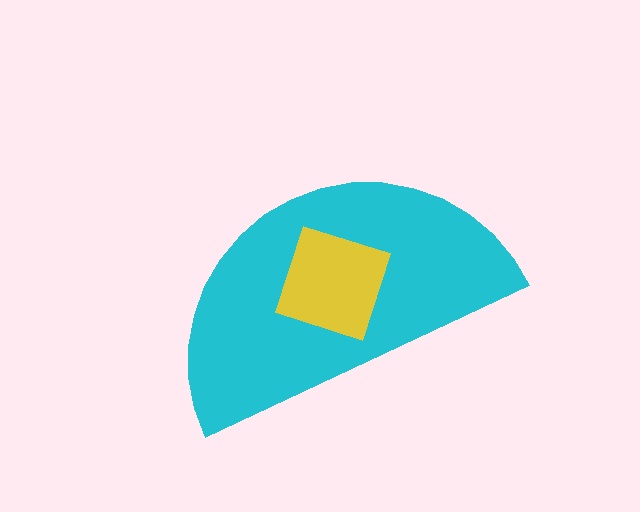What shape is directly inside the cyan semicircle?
The yellow diamond.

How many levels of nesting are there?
2.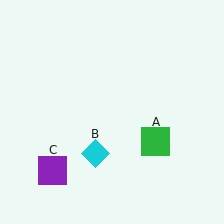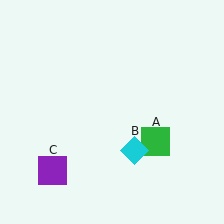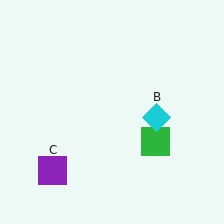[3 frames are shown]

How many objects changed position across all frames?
1 object changed position: cyan diamond (object B).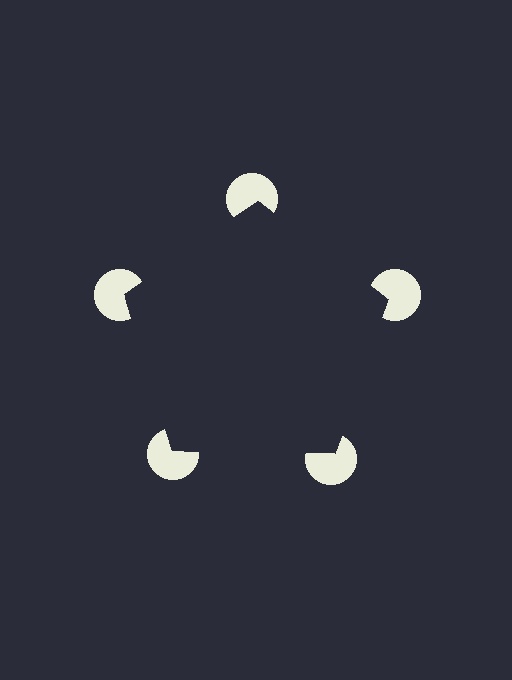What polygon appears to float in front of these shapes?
An illusory pentagon — its edges are inferred from the aligned wedge cuts in the pac-man discs, not physically drawn.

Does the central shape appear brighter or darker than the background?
It typically appears slightly darker than the background, even though no actual brightness change is drawn.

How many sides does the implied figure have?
5 sides.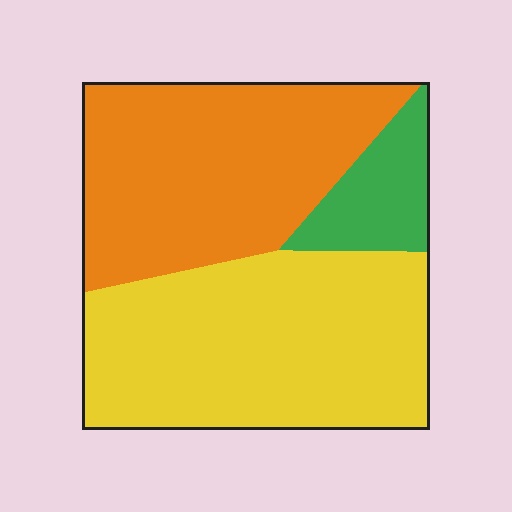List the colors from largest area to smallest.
From largest to smallest: yellow, orange, green.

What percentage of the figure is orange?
Orange covers 41% of the figure.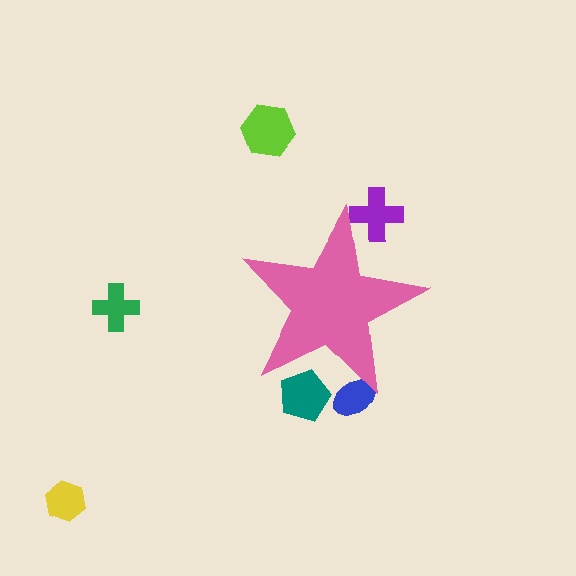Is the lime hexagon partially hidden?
No, the lime hexagon is fully visible.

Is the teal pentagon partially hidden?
Yes, the teal pentagon is partially hidden behind the pink star.